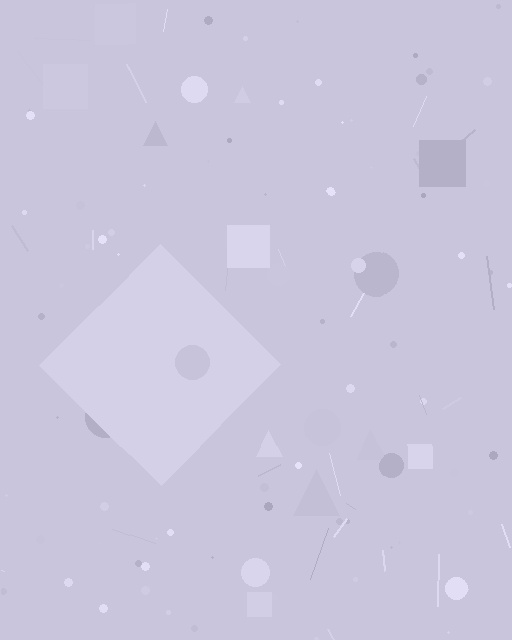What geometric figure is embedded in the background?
A diamond is embedded in the background.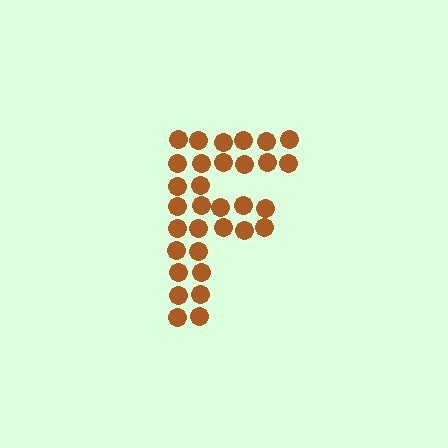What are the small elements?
The small elements are circles.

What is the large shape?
The large shape is the letter F.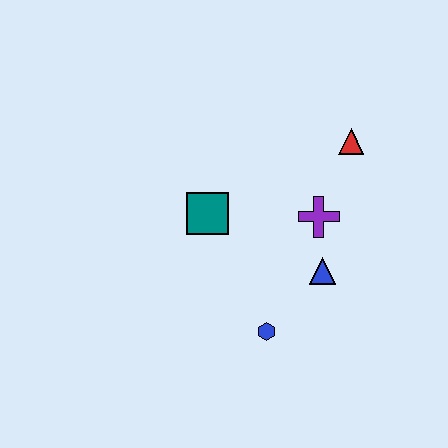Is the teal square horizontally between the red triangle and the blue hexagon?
No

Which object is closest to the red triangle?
The purple cross is closest to the red triangle.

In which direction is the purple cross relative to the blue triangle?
The purple cross is above the blue triangle.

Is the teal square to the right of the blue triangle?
No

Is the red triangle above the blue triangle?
Yes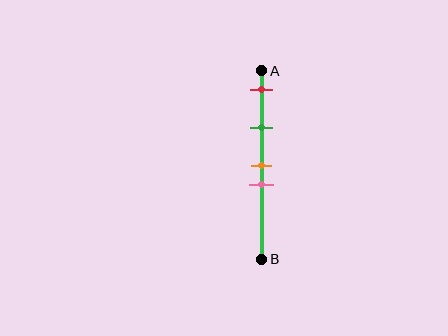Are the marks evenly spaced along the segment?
No, the marks are not evenly spaced.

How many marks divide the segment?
There are 4 marks dividing the segment.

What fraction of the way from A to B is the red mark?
The red mark is approximately 10% (0.1) of the way from A to B.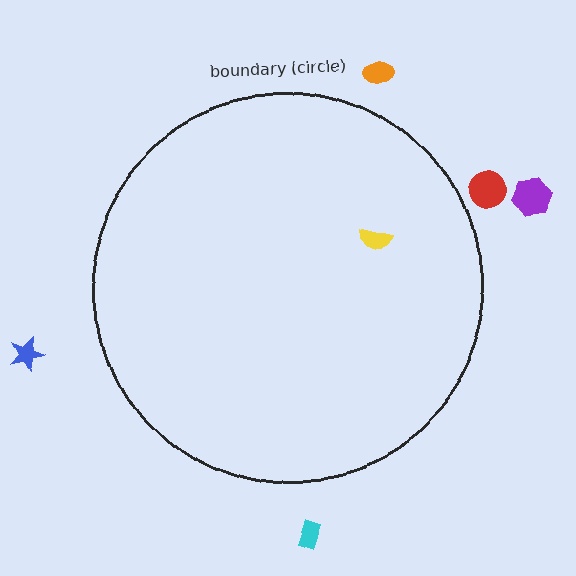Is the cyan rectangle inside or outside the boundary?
Outside.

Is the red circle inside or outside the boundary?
Outside.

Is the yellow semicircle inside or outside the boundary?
Inside.